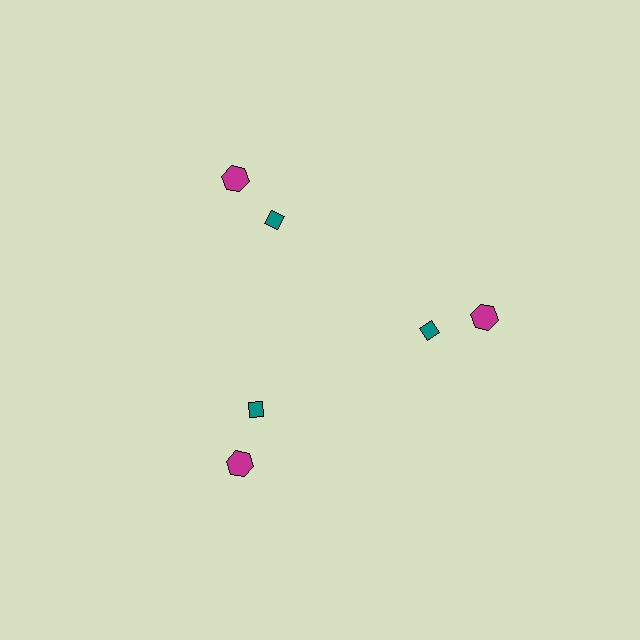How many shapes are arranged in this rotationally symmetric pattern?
There are 6 shapes, arranged in 3 groups of 2.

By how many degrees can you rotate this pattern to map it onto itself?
The pattern maps onto itself every 120 degrees of rotation.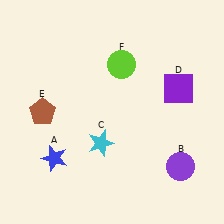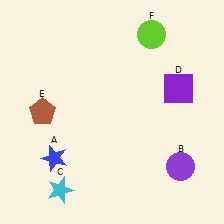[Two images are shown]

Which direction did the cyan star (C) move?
The cyan star (C) moved down.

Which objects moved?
The objects that moved are: the cyan star (C), the lime circle (F).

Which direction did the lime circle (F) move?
The lime circle (F) moved up.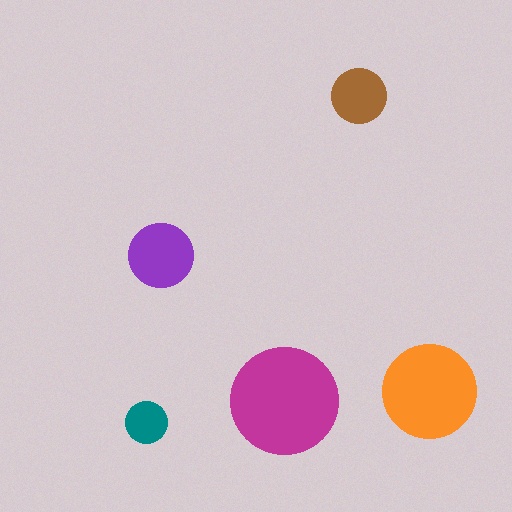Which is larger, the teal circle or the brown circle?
The brown one.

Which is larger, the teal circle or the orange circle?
The orange one.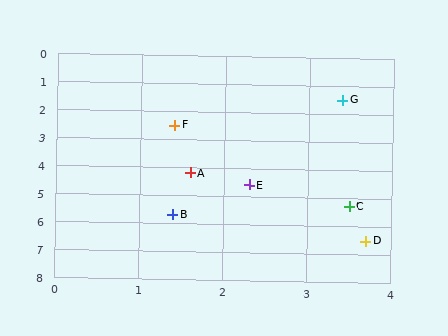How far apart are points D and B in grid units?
Points D and B are about 2.4 grid units apart.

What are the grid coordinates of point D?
Point D is at approximately (3.7, 6.5).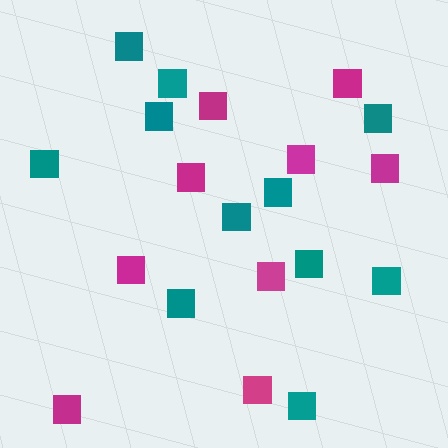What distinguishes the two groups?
There are 2 groups: one group of magenta squares (9) and one group of teal squares (11).